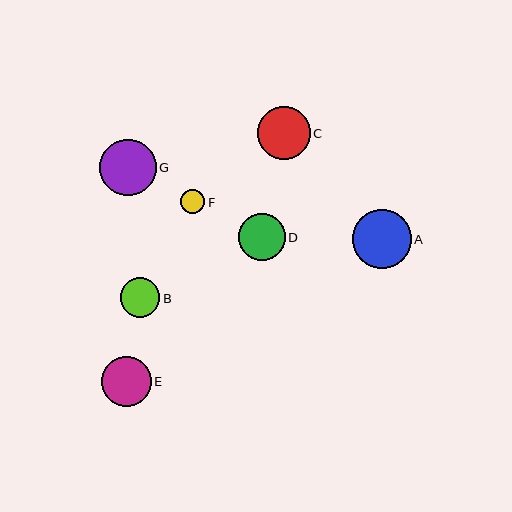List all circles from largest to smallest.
From largest to smallest: A, G, C, E, D, B, F.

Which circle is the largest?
Circle A is the largest with a size of approximately 59 pixels.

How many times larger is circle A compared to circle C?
Circle A is approximately 1.1 times the size of circle C.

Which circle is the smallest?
Circle F is the smallest with a size of approximately 24 pixels.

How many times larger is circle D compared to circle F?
Circle D is approximately 2.0 times the size of circle F.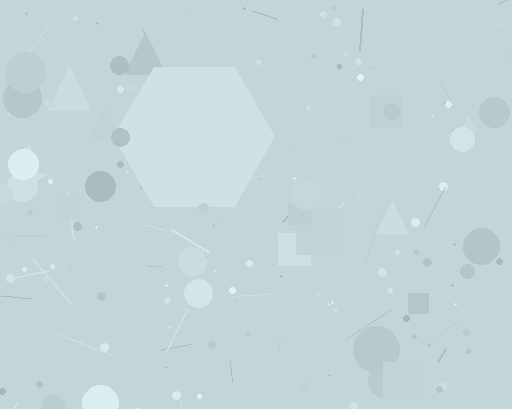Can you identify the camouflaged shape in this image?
The camouflaged shape is a hexagon.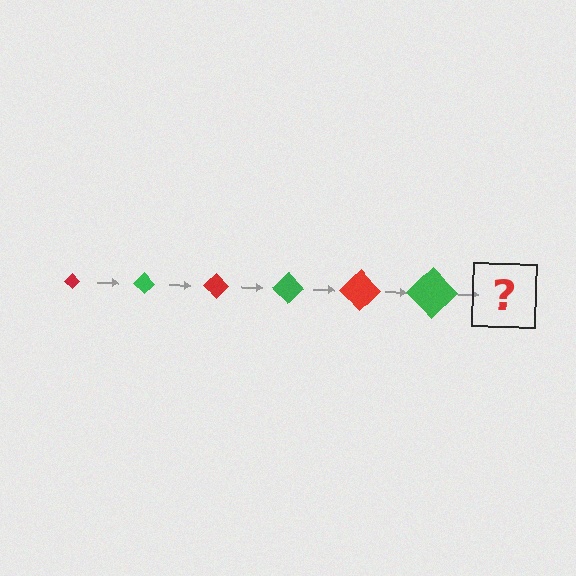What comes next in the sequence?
The next element should be a red diamond, larger than the previous one.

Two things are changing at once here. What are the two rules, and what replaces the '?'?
The two rules are that the diamond grows larger each step and the color cycles through red and green. The '?' should be a red diamond, larger than the previous one.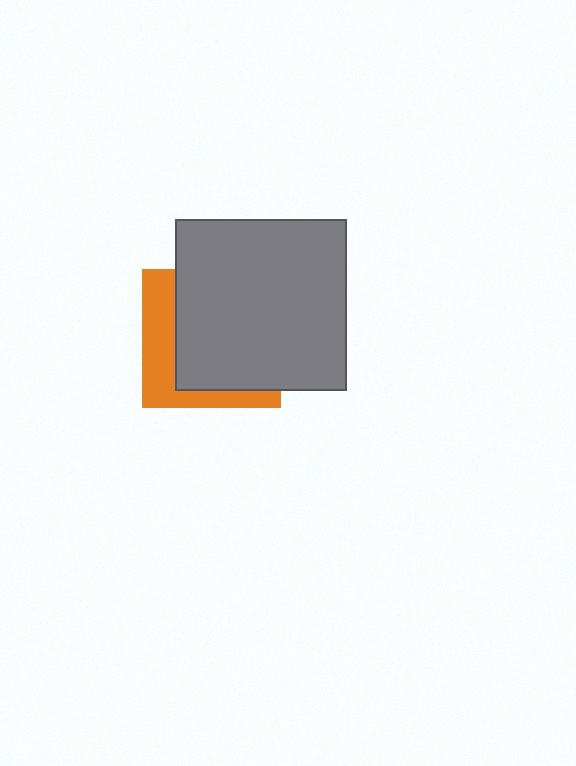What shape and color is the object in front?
The object in front is a gray square.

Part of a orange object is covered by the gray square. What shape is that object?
It is a square.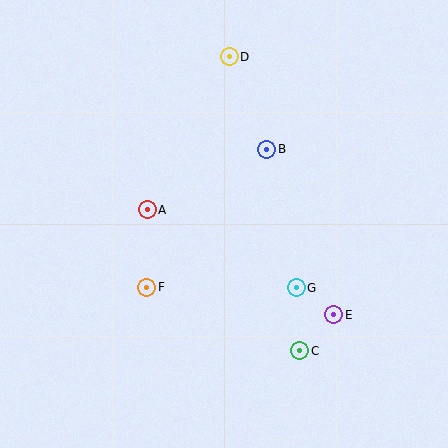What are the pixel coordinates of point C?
Point C is at (300, 351).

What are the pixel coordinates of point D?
Point D is at (229, 57).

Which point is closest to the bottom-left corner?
Point F is closest to the bottom-left corner.